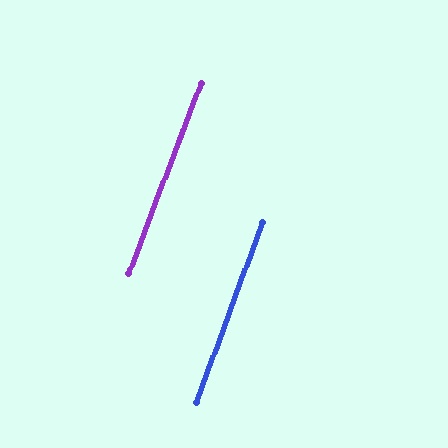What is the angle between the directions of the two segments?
Approximately 0 degrees.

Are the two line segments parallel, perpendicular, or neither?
Parallel — their directions differ by only 0.5°.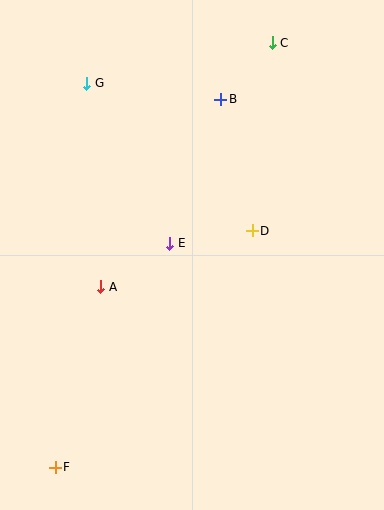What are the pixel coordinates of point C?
Point C is at (272, 43).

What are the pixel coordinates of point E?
Point E is at (170, 243).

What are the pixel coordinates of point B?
Point B is at (221, 99).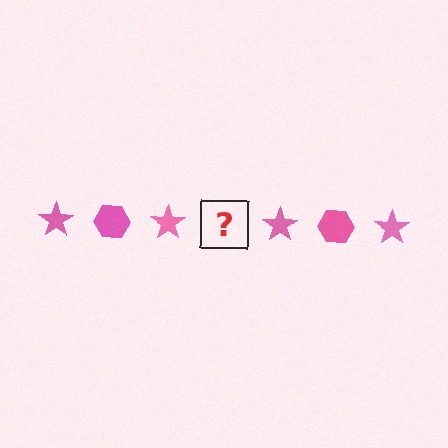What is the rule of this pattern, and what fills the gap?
The rule is that the pattern cycles through star, hexagon shapes in pink. The gap should be filled with a pink hexagon.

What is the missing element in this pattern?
The missing element is a pink hexagon.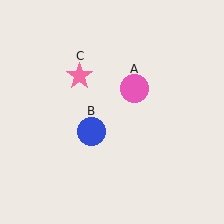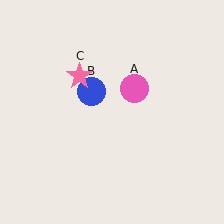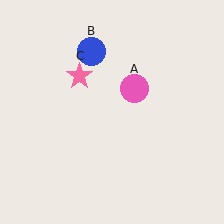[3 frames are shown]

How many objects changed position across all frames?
1 object changed position: blue circle (object B).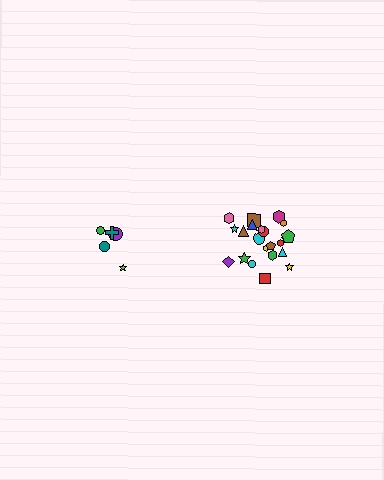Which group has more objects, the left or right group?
The right group.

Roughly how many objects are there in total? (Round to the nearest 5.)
Roughly 25 objects in total.